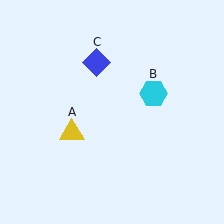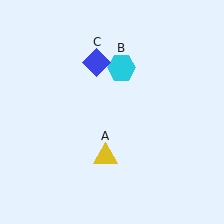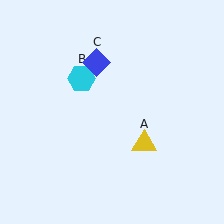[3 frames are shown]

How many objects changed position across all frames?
2 objects changed position: yellow triangle (object A), cyan hexagon (object B).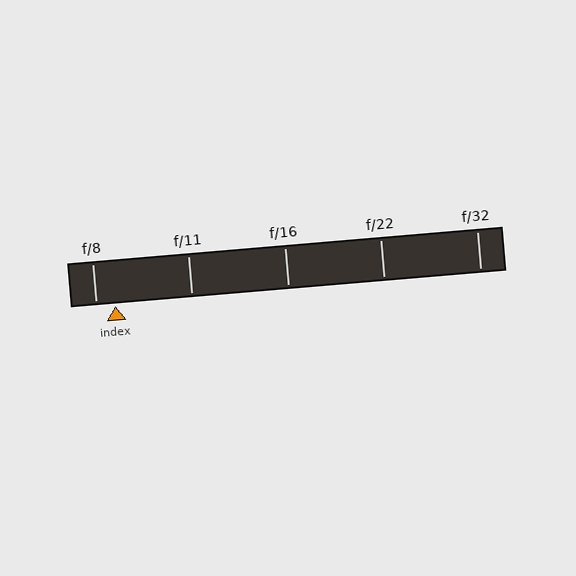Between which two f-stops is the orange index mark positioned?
The index mark is between f/8 and f/11.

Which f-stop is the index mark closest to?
The index mark is closest to f/8.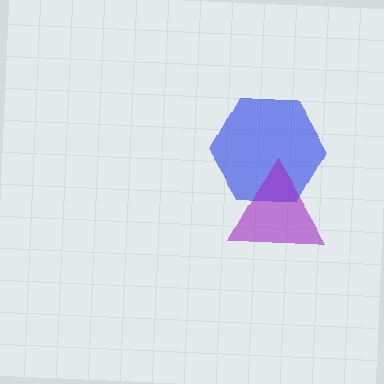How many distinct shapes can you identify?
There are 2 distinct shapes: a blue hexagon, a purple triangle.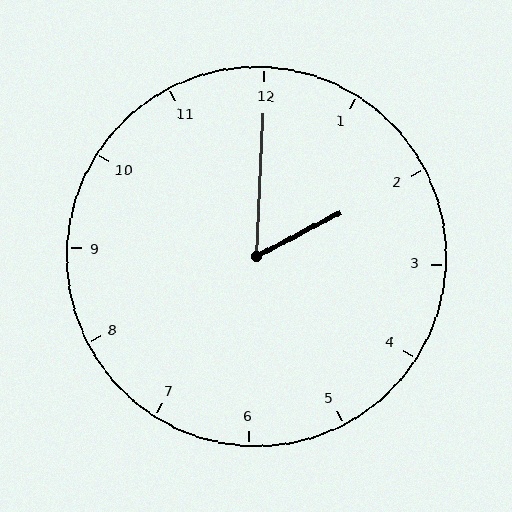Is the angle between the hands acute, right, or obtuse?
It is acute.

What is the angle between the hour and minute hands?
Approximately 60 degrees.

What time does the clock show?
2:00.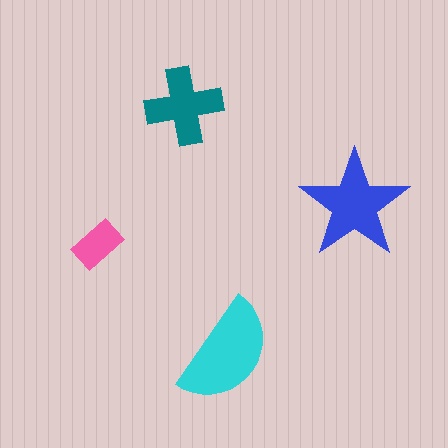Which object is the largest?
The cyan semicircle.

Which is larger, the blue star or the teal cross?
The blue star.